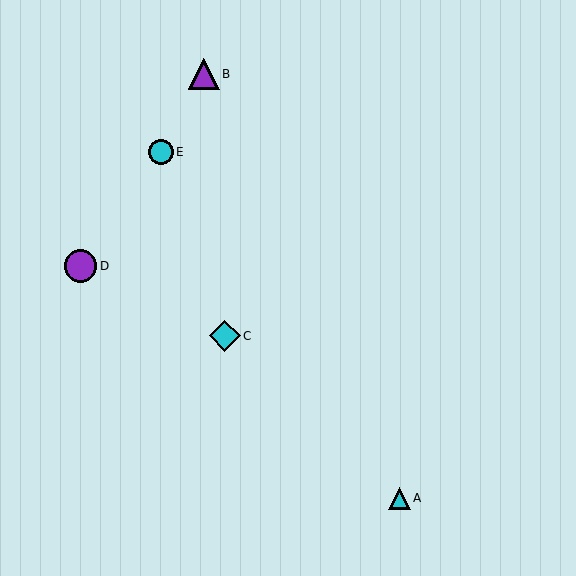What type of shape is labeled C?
Shape C is a cyan diamond.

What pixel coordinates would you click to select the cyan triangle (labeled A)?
Click at (399, 498) to select the cyan triangle A.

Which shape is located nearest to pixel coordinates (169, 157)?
The cyan circle (labeled E) at (161, 152) is nearest to that location.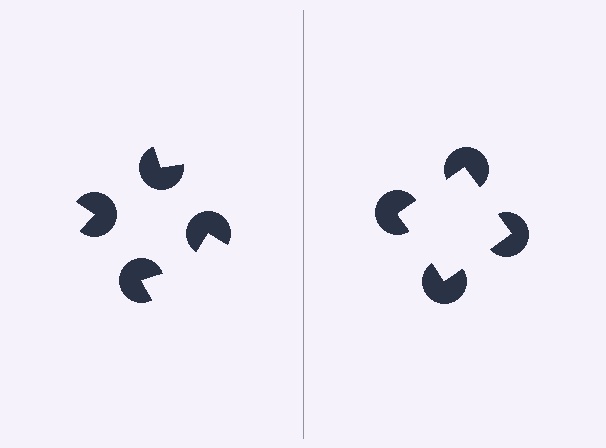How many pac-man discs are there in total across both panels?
8 — 4 on each side.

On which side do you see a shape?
An illusory square appears on the right side. On the left side the wedge cuts are rotated, so no coherent shape forms.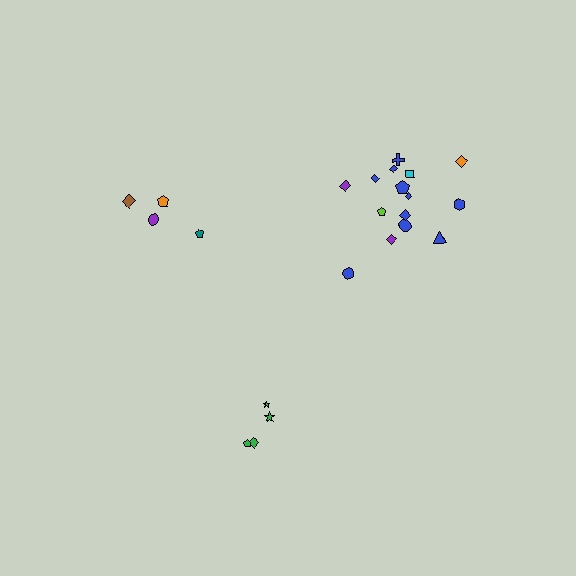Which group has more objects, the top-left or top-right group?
The top-right group.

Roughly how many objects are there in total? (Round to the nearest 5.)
Roughly 25 objects in total.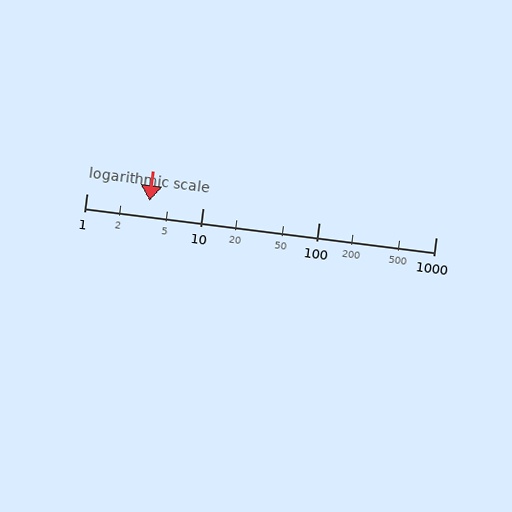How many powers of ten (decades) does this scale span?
The scale spans 3 decades, from 1 to 1000.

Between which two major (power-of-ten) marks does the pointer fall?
The pointer is between 1 and 10.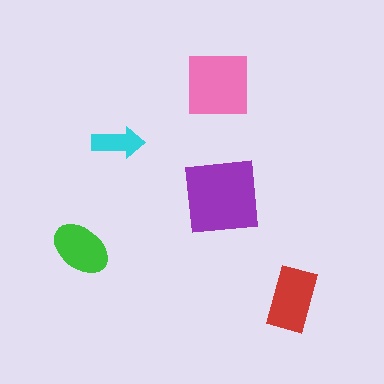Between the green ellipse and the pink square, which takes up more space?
The pink square.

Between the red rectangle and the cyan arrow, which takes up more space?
The red rectangle.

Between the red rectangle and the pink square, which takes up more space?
The pink square.